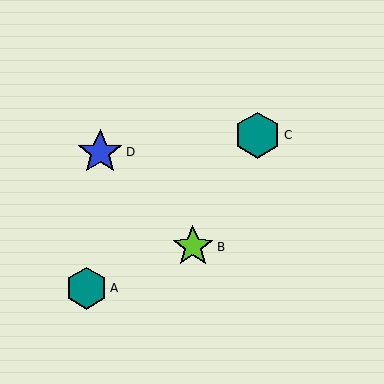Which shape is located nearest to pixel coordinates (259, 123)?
The teal hexagon (labeled C) at (258, 135) is nearest to that location.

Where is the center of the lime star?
The center of the lime star is at (193, 247).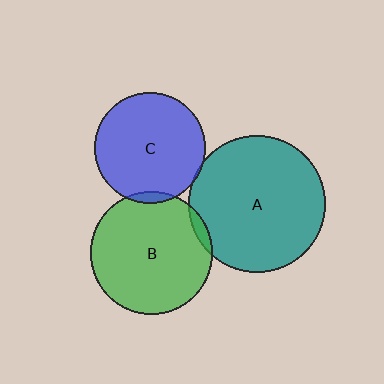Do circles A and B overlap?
Yes.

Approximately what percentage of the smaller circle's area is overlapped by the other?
Approximately 5%.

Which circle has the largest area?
Circle A (teal).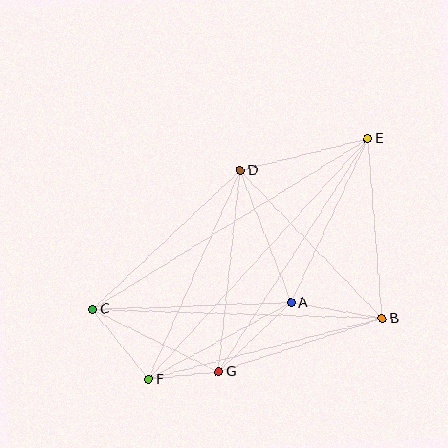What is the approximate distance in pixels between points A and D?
The distance between A and D is approximately 142 pixels.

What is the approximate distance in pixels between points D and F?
The distance between D and F is approximately 228 pixels.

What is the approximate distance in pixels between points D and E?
The distance between D and E is approximately 131 pixels.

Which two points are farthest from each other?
Points E and F are farthest from each other.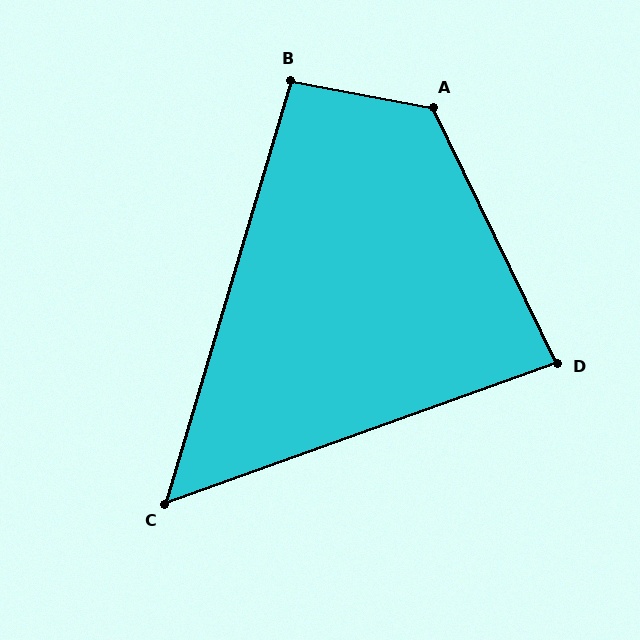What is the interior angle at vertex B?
Approximately 96 degrees (obtuse).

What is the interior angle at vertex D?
Approximately 84 degrees (acute).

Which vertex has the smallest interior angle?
C, at approximately 54 degrees.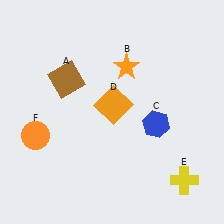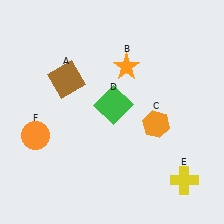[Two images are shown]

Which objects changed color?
C changed from blue to orange. D changed from orange to green.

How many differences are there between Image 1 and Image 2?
There are 2 differences between the two images.